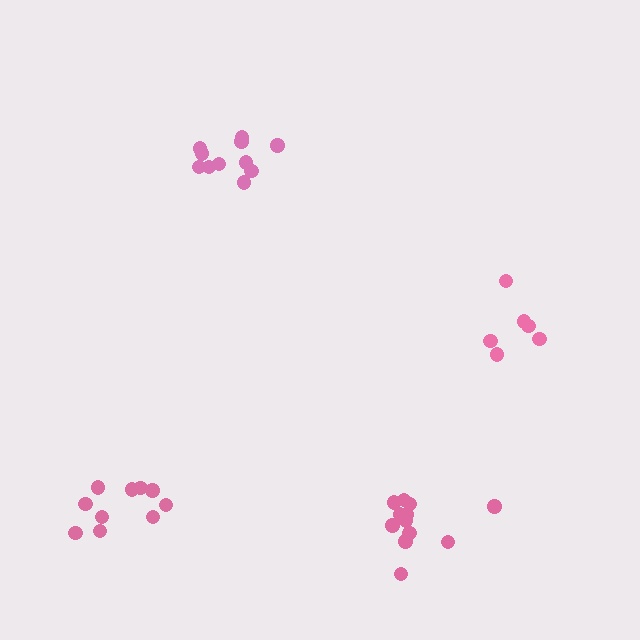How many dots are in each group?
Group 1: 10 dots, Group 2: 6 dots, Group 3: 11 dots, Group 4: 12 dots (39 total).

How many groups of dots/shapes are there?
There are 4 groups.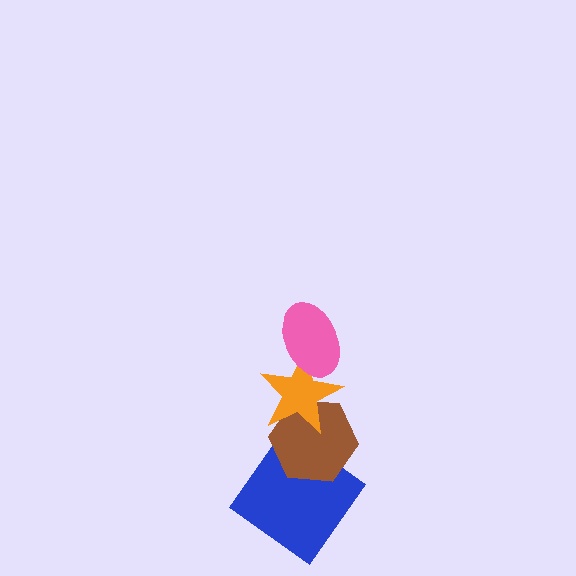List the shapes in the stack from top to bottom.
From top to bottom: the pink ellipse, the orange star, the brown hexagon, the blue diamond.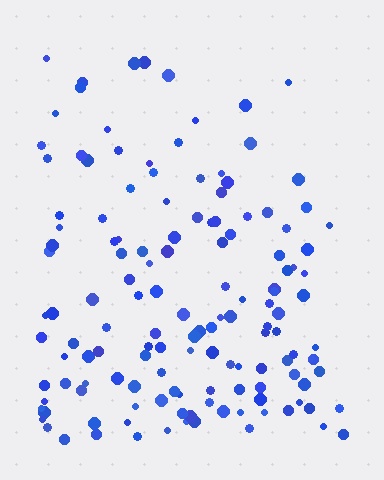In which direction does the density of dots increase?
From top to bottom, with the bottom side densest.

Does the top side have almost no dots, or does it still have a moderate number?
Still a moderate number, just noticeably fewer than the bottom.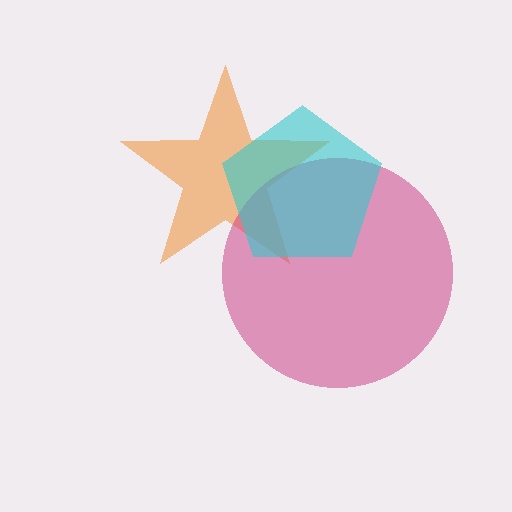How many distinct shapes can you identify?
There are 3 distinct shapes: an orange star, a magenta circle, a cyan pentagon.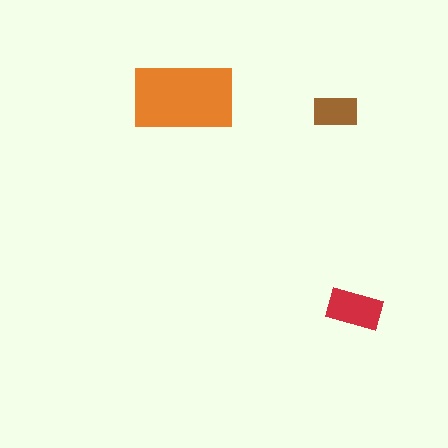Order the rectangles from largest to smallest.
the orange one, the red one, the brown one.